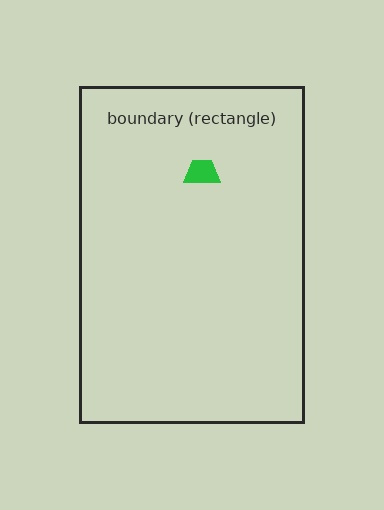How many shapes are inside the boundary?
1 inside, 0 outside.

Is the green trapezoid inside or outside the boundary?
Inside.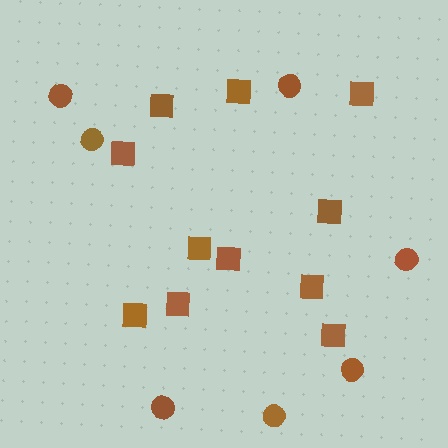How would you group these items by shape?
There are 2 groups: one group of squares (11) and one group of circles (7).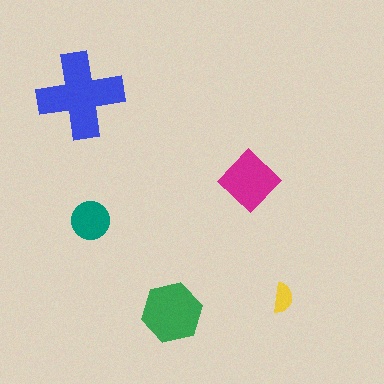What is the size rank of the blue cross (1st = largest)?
1st.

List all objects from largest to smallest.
The blue cross, the green hexagon, the magenta diamond, the teal circle, the yellow semicircle.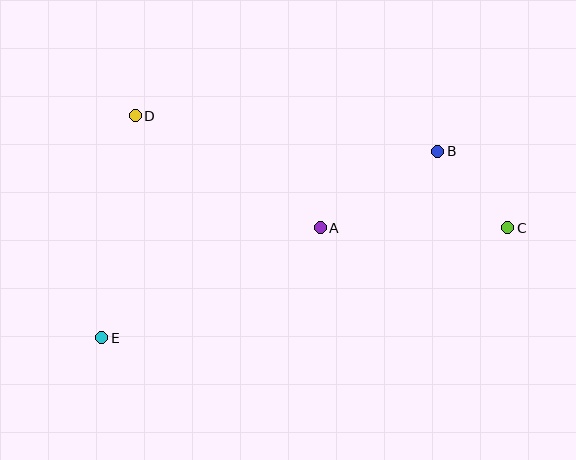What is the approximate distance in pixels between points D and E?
The distance between D and E is approximately 224 pixels.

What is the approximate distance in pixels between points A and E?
The distance between A and E is approximately 245 pixels.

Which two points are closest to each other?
Points B and C are closest to each other.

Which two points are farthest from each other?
Points C and E are farthest from each other.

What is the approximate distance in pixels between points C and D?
The distance between C and D is approximately 389 pixels.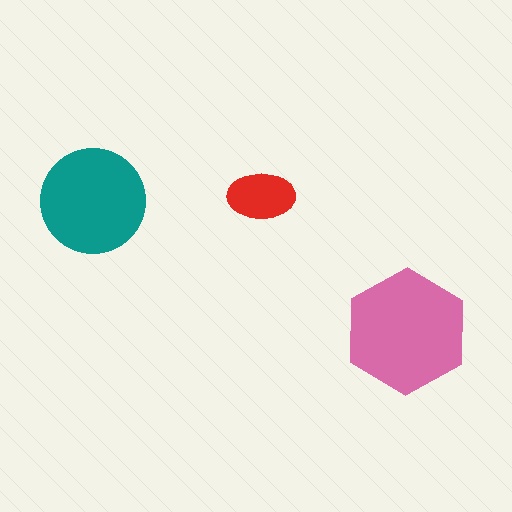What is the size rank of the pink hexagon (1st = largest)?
1st.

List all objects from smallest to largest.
The red ellipse, the teal circle, the pink hexagon.